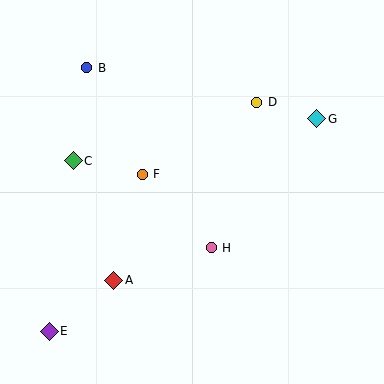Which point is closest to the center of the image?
Point F at (142, 175) is closest to the center.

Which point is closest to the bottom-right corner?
Point H is closest to the bottom-right corner.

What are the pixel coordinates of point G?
Point G is at (317, 119).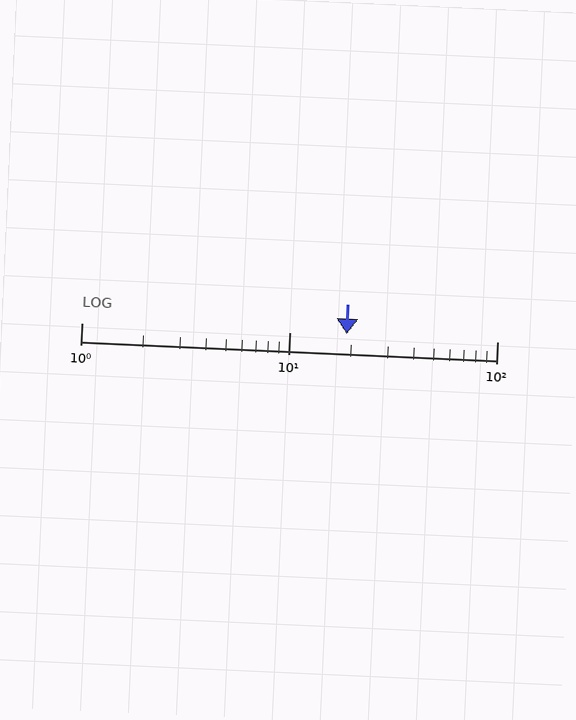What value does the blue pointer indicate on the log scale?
The pointer indicates approximately 19.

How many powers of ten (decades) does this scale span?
The scale spans 2 decades, from 1 to 100.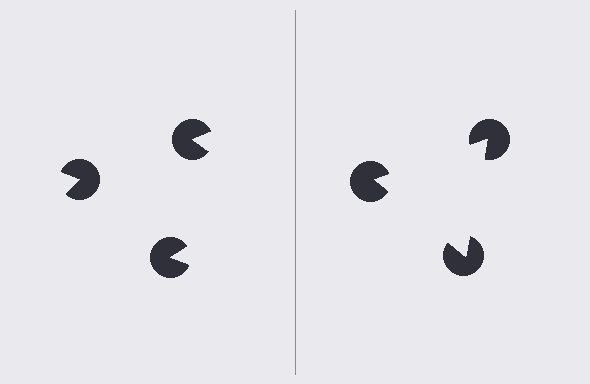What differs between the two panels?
The pac-man discs are positioned identically on both sides; only the wedge orientations differ. On the right they align to a triangle; on the left they are misaligned.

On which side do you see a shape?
An illusory triangle appears on the right side. On the left side the wedge cuts are rotated, so no coherent shape forms.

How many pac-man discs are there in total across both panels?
6 — 3 on each side.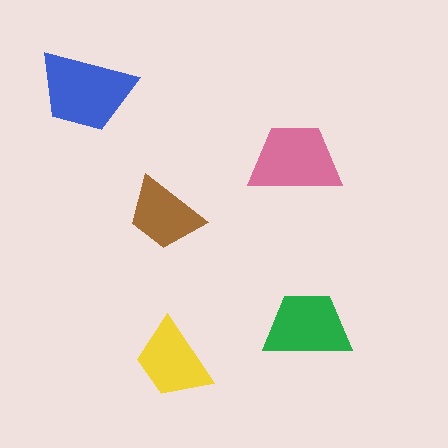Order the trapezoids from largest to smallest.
the blue one, the pink one, the green one, the yellow one, the brown one.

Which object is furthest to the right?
The green trapezoid is rightmost.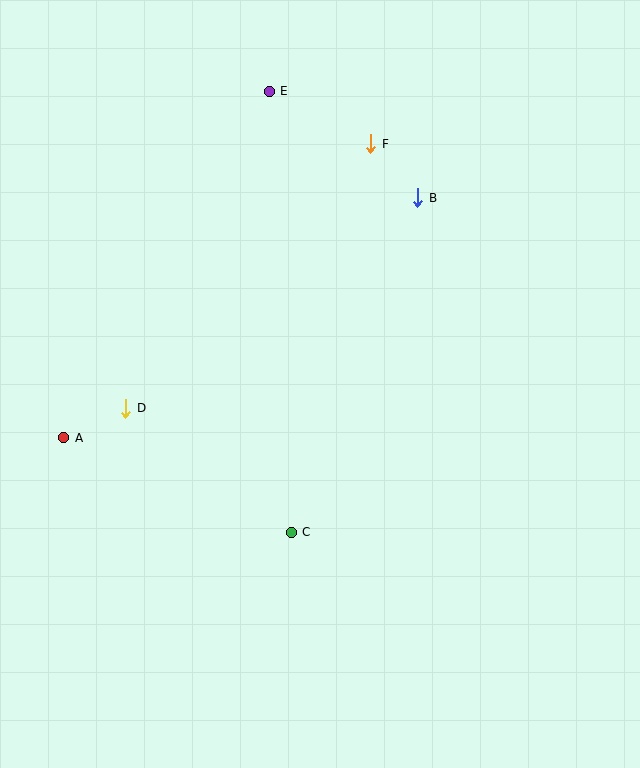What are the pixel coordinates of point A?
Point A is at (64, 438).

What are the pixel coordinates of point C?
Point C is at (291, 532).